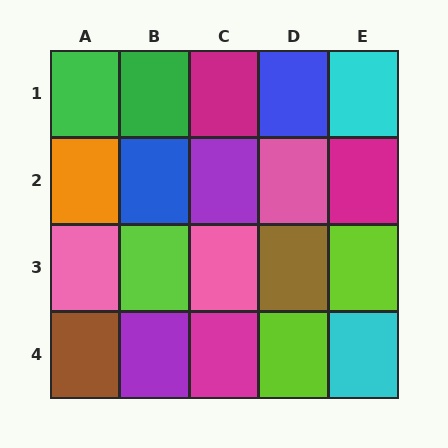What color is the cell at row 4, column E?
Cyan.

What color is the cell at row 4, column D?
Lime.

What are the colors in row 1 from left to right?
Green, green, magenta, blue, cyan.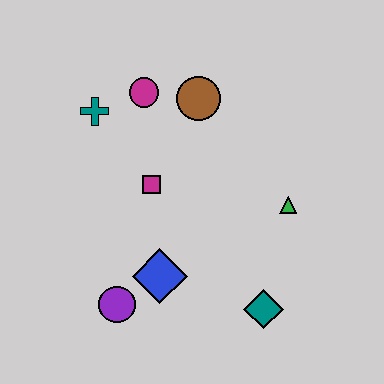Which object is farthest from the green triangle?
The teal cross is farthest from the green triangle.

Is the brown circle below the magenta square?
No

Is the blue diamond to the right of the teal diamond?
No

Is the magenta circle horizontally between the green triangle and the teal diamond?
No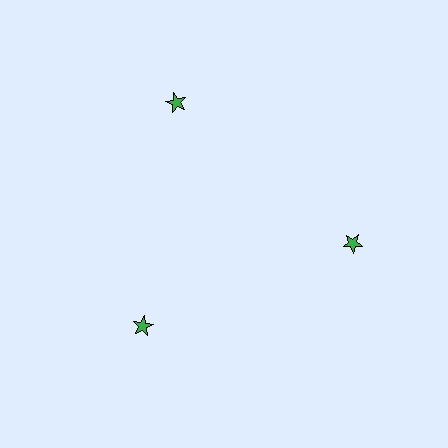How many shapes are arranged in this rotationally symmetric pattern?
There are 3 shapes, arranged in 3 groups of 1.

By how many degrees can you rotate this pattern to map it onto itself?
The pattern maps onto itself every 120 degrees of rotation.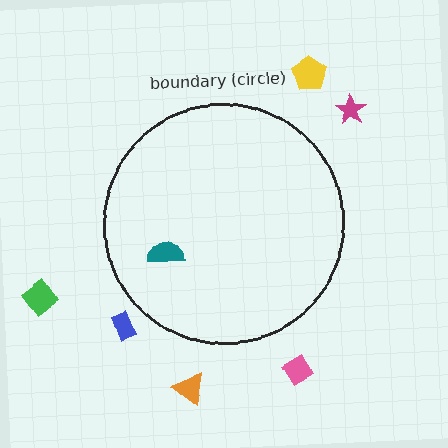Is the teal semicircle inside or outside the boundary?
Inside.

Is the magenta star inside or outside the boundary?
Outside.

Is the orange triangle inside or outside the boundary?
Outside.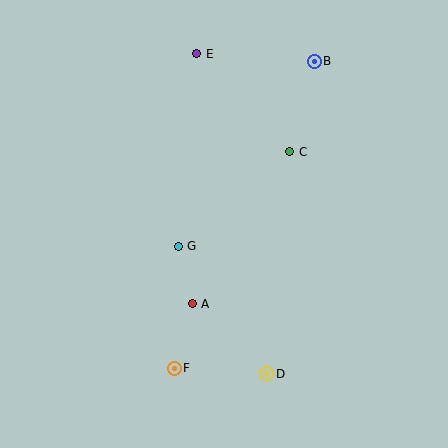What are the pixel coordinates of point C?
Point C is at (290, 152).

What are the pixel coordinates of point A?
Point A is at (192, 304).